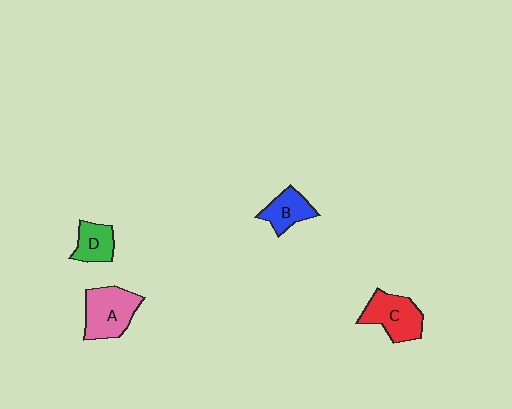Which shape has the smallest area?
Shape D (green).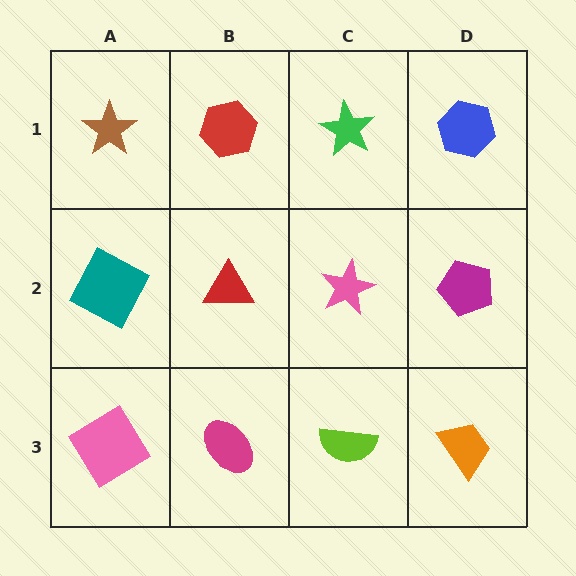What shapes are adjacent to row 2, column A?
A brown star (row 1, column A), a pink diamond (row 3, column A), a red triangle (row 2, column B).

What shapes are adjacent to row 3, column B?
A red triangle (row 2, column B), a pink diamond (row 3, column A), a lime semicircle (row 3, column C).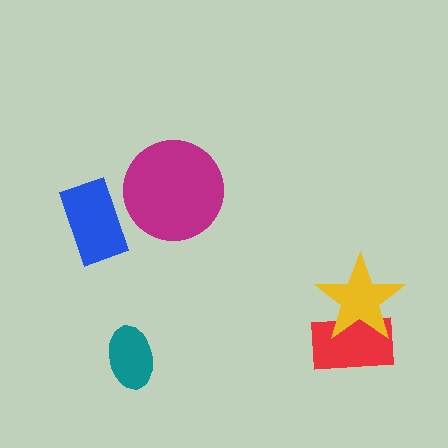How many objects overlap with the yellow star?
1 object overlaps with the yellow star.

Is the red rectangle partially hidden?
Yes, it is partially covered by another shape.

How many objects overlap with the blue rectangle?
0 objects overlap with the blue rectangle.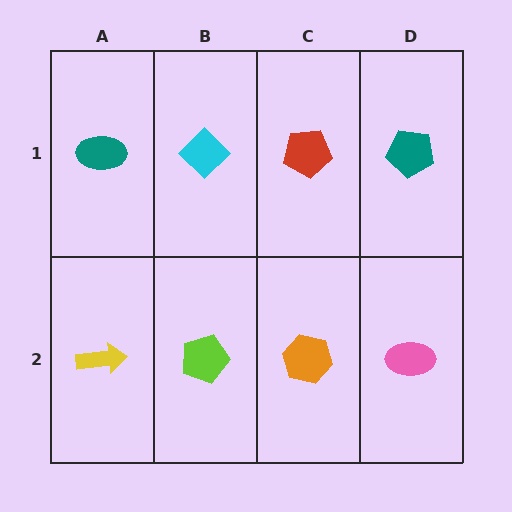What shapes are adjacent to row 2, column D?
A teal pentagon (row 1, column D), an orange hexagon (row 2, column C).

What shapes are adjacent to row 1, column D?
A pink ellipse (row 2, column D), a red pentagon (row 1, column C).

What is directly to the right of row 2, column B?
An orange hexagon.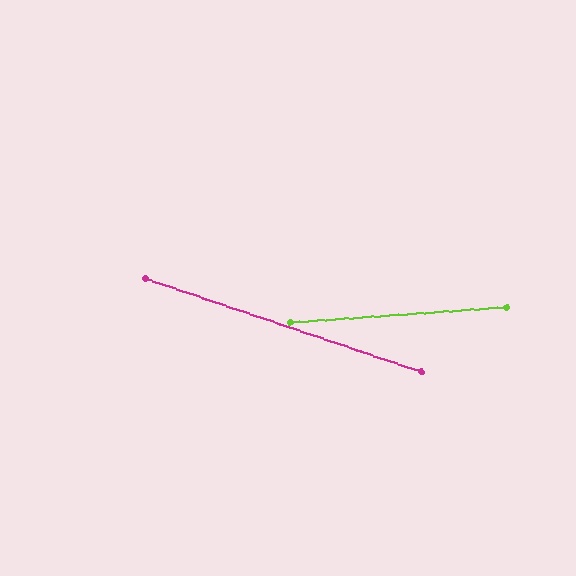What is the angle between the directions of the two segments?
Approximately 23 degrees.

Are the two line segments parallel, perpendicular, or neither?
Neither parallel nor perpendicular — they differ by about 23°.